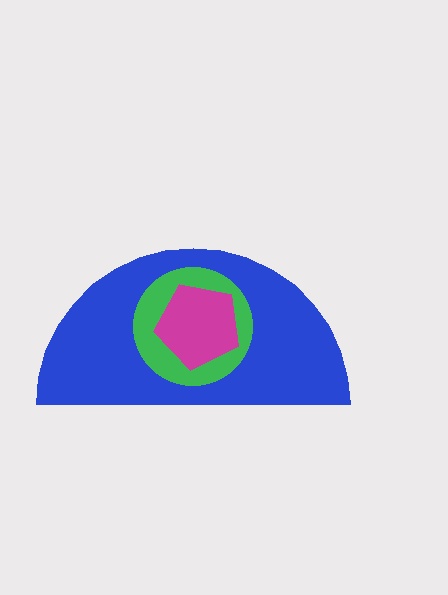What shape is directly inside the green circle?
The magenta pentagon.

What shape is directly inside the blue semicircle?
The green circle.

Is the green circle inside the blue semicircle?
Yes.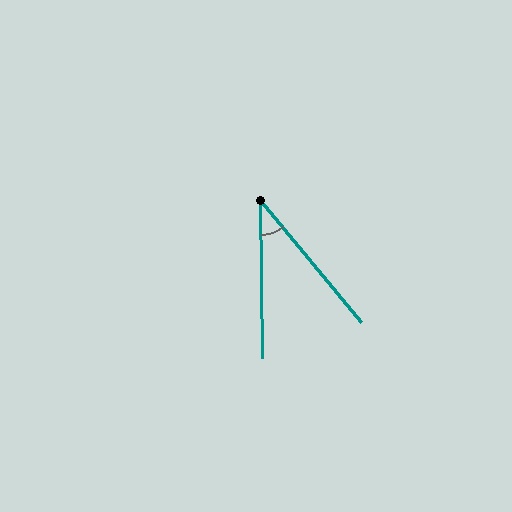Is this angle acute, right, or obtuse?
It is acute.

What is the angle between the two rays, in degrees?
Approximately 39 degrees.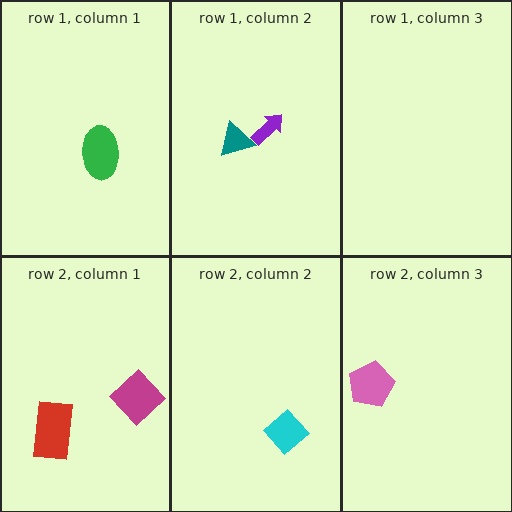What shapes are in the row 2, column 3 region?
The pink pentagon.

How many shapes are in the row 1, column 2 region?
2.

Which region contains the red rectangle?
The row 2, column 1 region.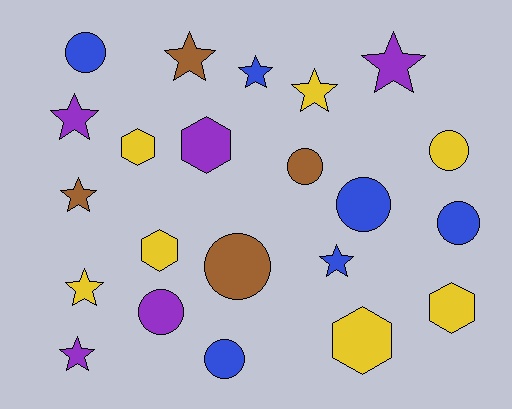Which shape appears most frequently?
Star, with 9 objects.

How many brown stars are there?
There are 2 brown stars.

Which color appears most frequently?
Yellow, with 7 objects.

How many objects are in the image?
There are 22 objects.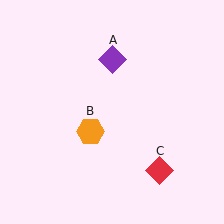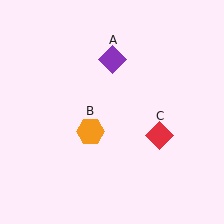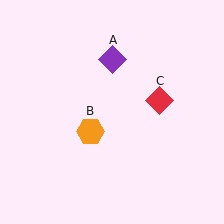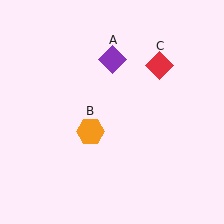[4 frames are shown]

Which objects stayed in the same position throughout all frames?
Purple diamond (object A) and orange hexagon (object B) remained stationary.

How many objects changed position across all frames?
1 object changed position: red diamond (object C).